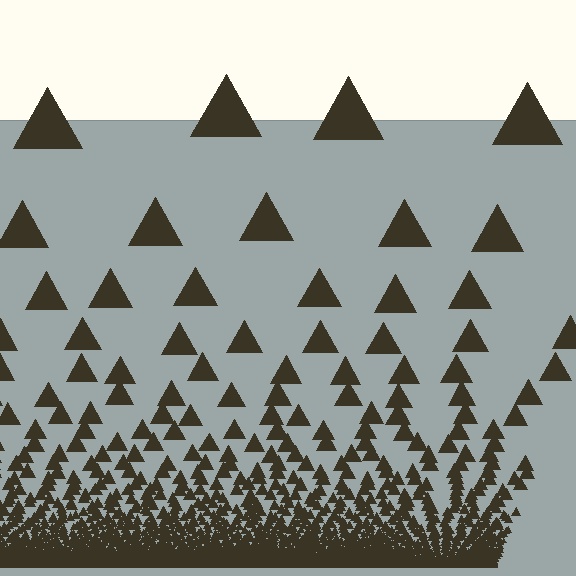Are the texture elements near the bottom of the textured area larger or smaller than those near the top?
Smaller. The gradient is inverted — elements near the bottom are smaller and denser.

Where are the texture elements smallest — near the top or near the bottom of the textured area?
Near the bottom.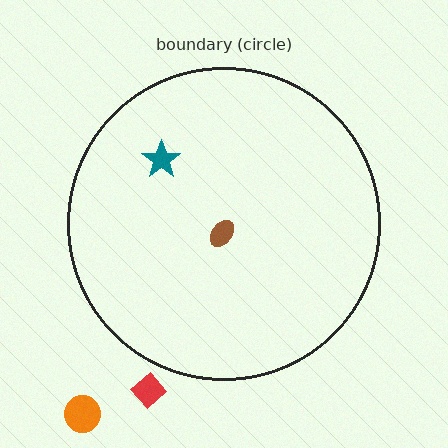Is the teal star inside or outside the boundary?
Inside.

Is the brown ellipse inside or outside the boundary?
Inside.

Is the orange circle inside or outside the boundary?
Outside.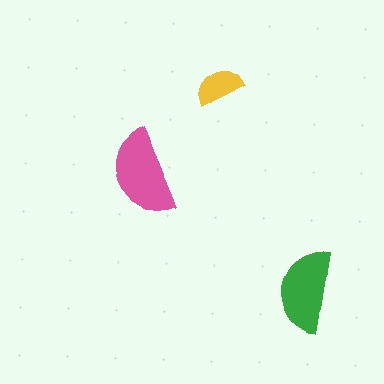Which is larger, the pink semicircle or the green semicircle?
The pink one.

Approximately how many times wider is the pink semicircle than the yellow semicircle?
About 2 times wider.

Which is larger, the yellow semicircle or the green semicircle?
The green one.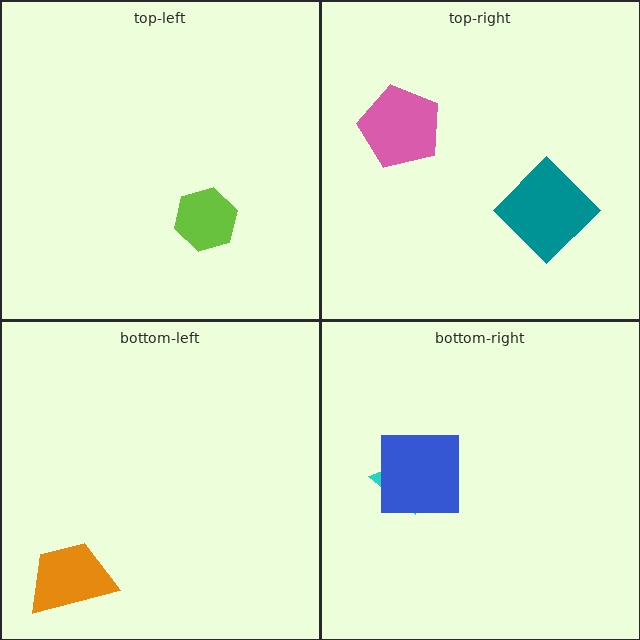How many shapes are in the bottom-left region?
1.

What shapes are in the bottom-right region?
The cyan triangle, the blue square.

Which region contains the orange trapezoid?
The bottom-left region.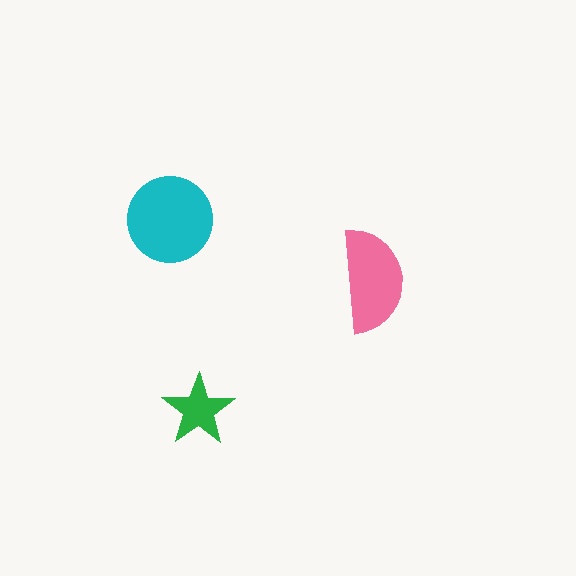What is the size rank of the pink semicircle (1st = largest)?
2nd.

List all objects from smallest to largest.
The green star, the pink semicircle, the cyan circle.